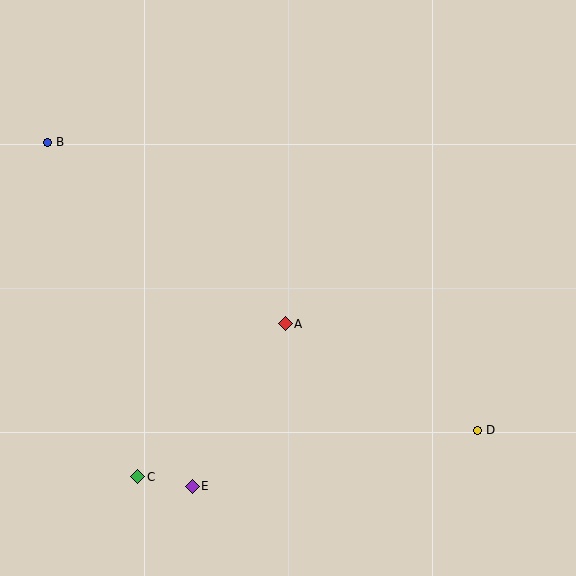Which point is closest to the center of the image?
Point A at (285, 324) is closest to the center.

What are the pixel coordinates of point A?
Point A is at (285, 324).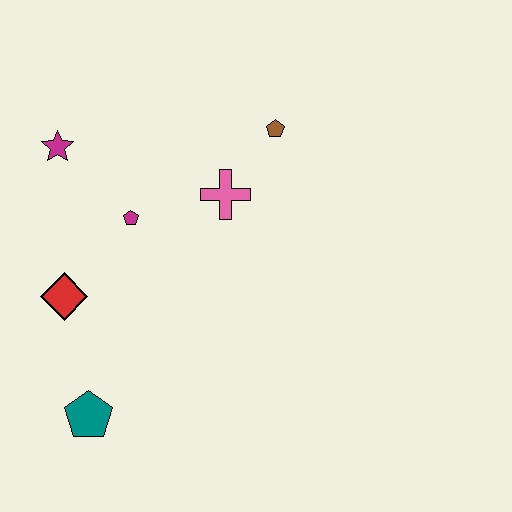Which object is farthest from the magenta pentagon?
The teal pentagon is farthest from the magenta pentagon.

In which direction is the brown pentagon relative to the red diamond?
The brown pentagon is to the right of the red diamond.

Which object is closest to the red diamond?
The magenta pentagon is closest to the red diamond.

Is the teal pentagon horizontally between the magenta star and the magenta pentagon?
Yes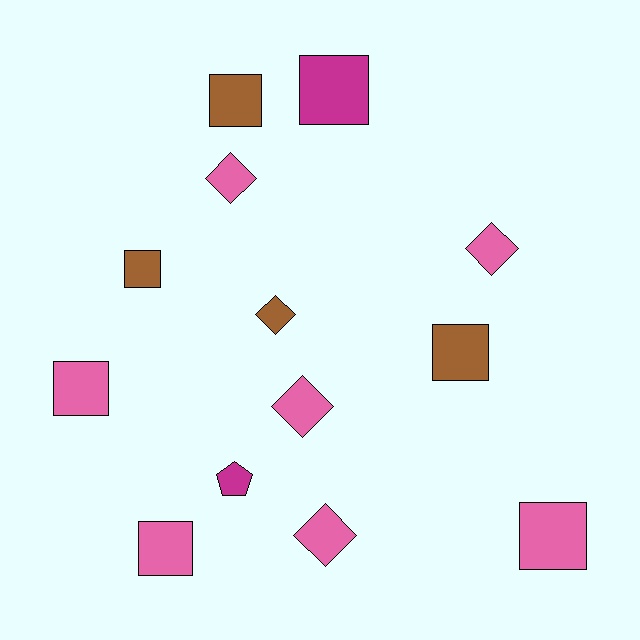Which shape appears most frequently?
Square, with 7 objects.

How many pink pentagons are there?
There are no pink pentagons.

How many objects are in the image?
There are 13 objects.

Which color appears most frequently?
Pink, with 7 objects.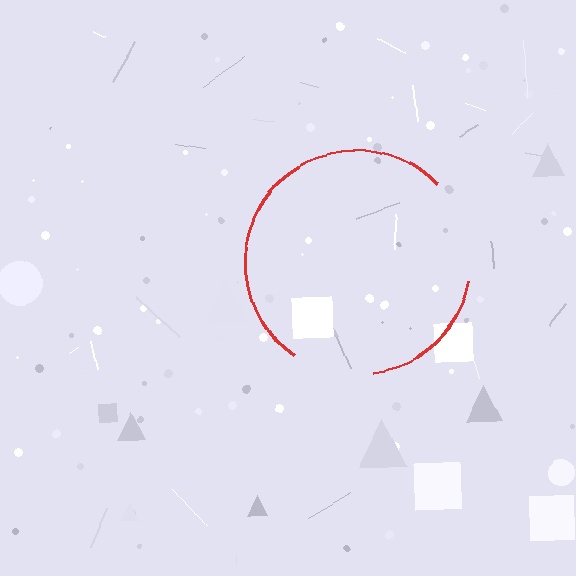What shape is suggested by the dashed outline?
The dashed outline suggests a circle.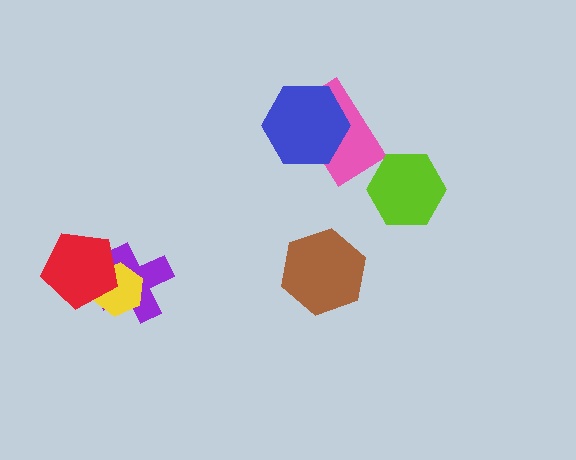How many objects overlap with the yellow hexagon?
2 objects overlap with the yellow hexagon.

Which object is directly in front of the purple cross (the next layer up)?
The yellow hexagon is directly in front of the purple cross.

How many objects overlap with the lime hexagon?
0 objects overlap with the lime hexagon.